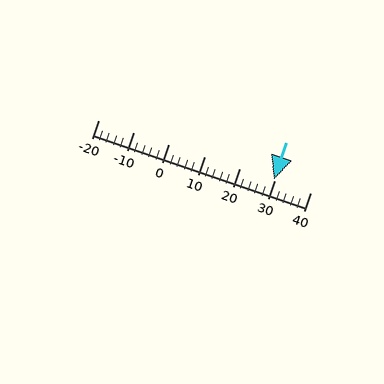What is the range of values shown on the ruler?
The ruler shows values from -20 to 40.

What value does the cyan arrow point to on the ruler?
The cyan arrow points to approximately 30.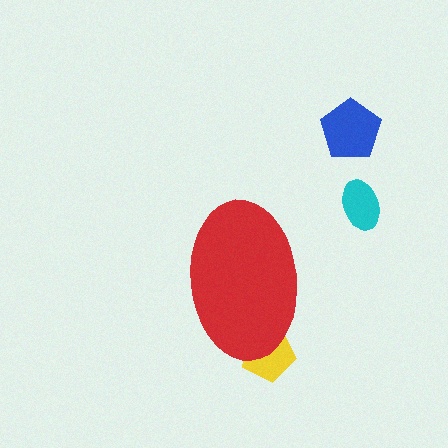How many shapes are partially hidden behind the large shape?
1 shape is partially hidden.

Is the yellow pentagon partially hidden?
Yes, the yellow pentagon is partially hidden behind the red ellipse.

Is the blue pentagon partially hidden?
No, the blue pentagon is fully visible.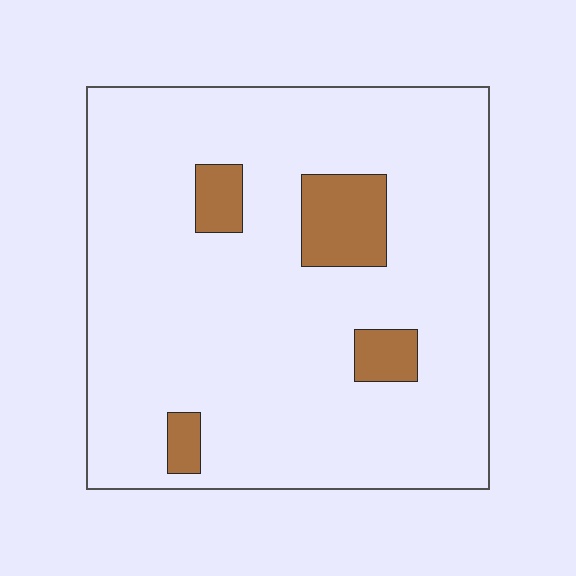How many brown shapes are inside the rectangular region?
4.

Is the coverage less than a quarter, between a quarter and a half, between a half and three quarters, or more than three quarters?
Less than a quarter.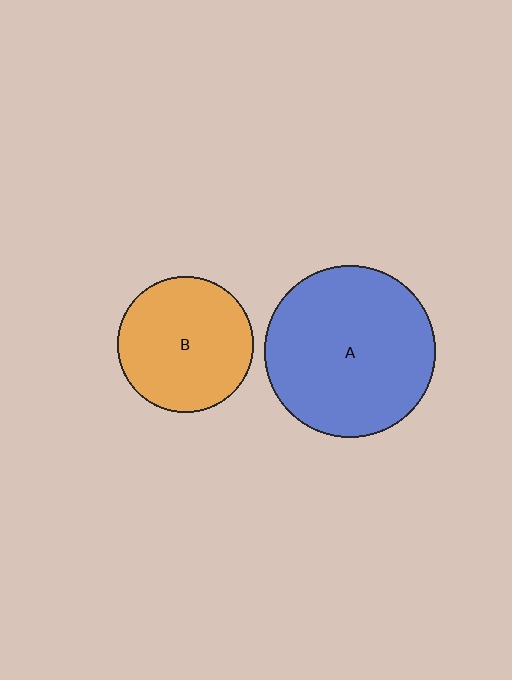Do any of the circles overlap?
No, none of the circles overlap.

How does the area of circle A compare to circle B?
Approximately 1.6 times.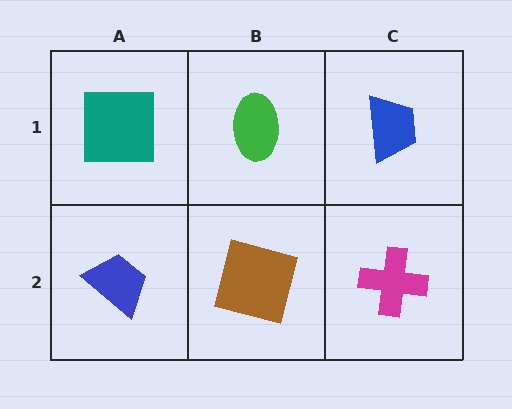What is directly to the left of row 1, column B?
A teal square.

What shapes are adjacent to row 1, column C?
A magenta cross (row 2, column C), a green ellipse (row 1, column B).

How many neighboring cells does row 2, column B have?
3.